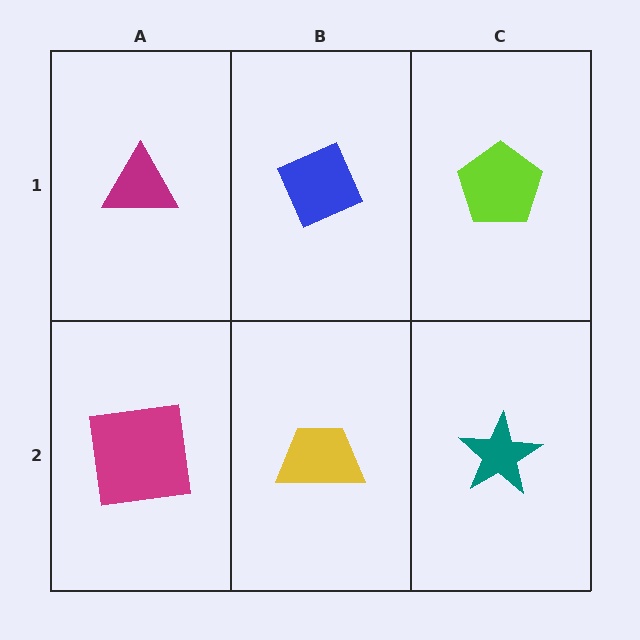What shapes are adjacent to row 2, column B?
A blue diamond (row 1, column B), a magenta square (row 2, column A), a teal star (row 2, column C).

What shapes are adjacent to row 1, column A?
A magenta square (row 2, column A), a blue diamond (row 1, column B).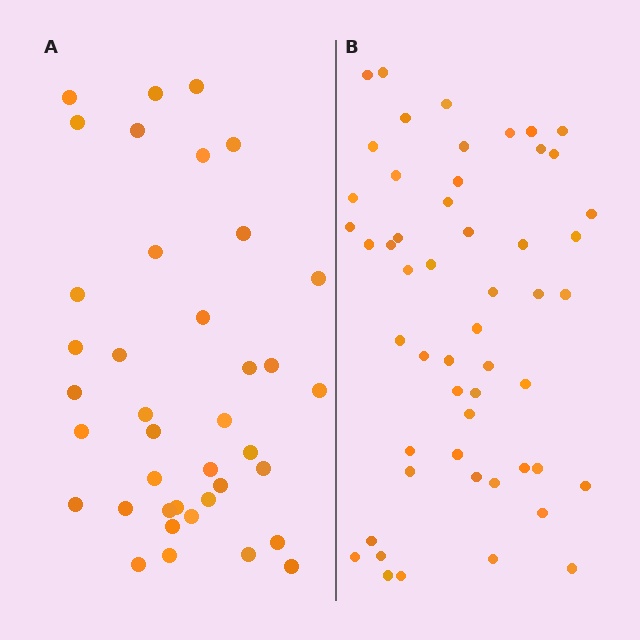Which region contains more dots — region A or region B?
Region B (the right region) has more dots.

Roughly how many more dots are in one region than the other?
Region B has approximately 15 more dots than region A.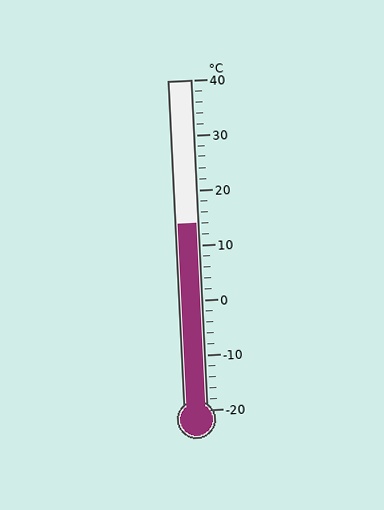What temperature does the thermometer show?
The thermometer shows approximately 14°C.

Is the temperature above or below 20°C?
The temperature is below 20°C.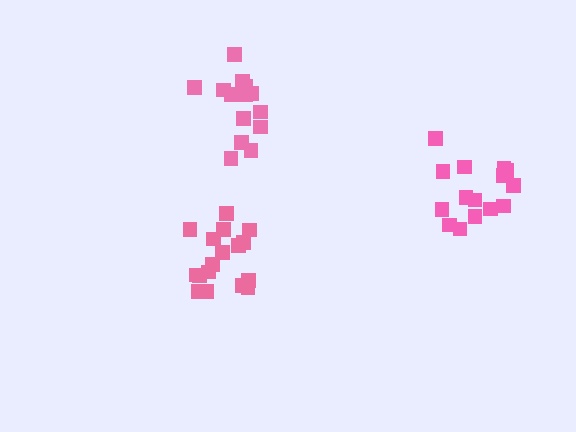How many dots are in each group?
Group 1: 15 dots, Group 2: 18 dots, Group 3: 14 dots (47 total).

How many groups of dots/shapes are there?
There are 3 groups.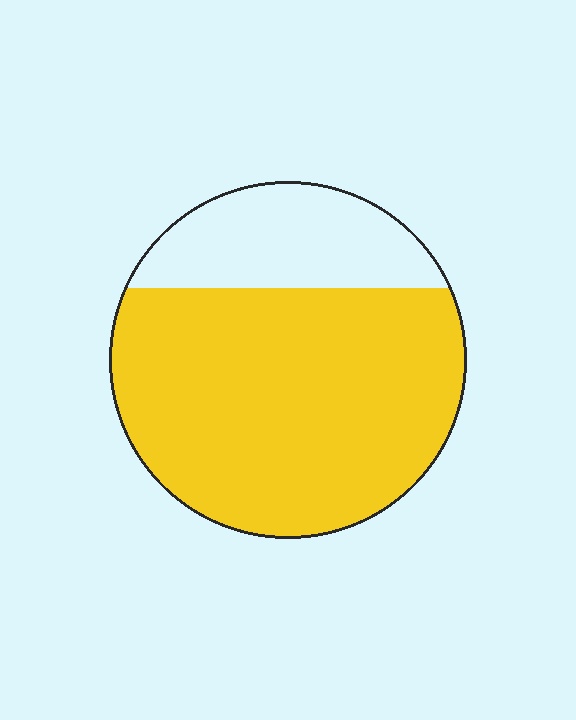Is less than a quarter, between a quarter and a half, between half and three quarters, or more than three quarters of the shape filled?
Between half and three quarters.